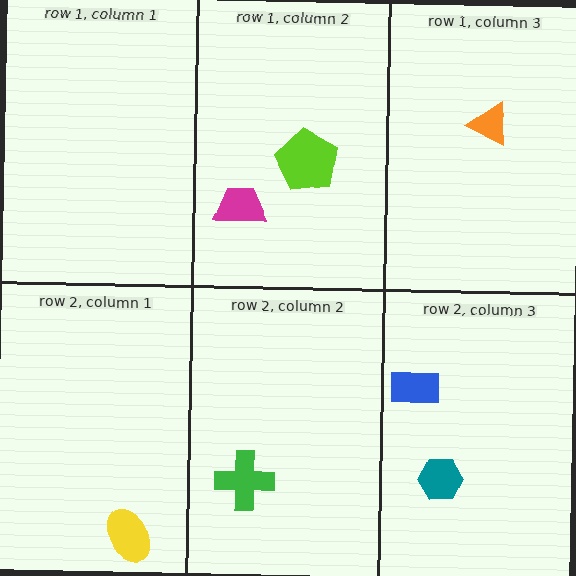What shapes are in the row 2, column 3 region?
The teal hexagon, the blue rectangle.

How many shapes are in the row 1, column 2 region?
2.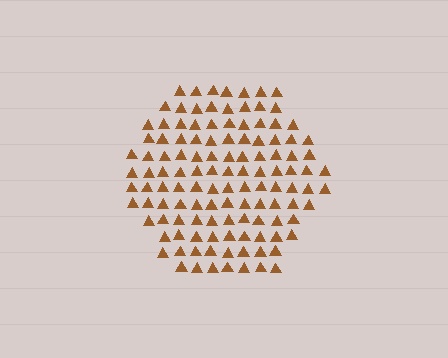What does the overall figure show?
The overall figure shows a hexagon.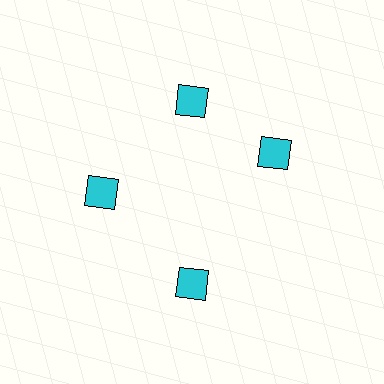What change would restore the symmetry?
The symmetry would be restored by rotating it back into even spacing with its neighbors so that all 4 squares sit at equal angles and equal distance from the center.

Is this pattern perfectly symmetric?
No. The 4 cyan squares are arranged in a ring, but one element near the 3 o'clock position is rotated out of alignment along the ring, breaking the 4-fold rotational symmetry.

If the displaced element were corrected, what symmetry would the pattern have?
It would have 4-fold rotational symmetry — the pattern would map onto itself every 90 degrees.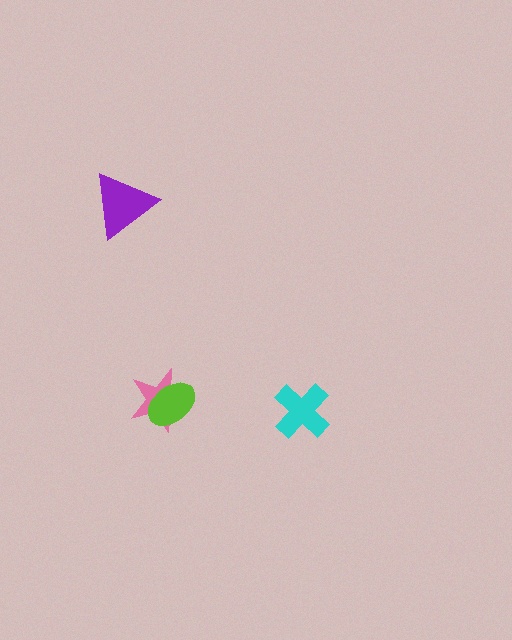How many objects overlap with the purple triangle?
0 objects overlap with the purple triangle.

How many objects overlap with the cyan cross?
0 objects overlap with the cyan cross.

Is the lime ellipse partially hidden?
No, no other shape covers it.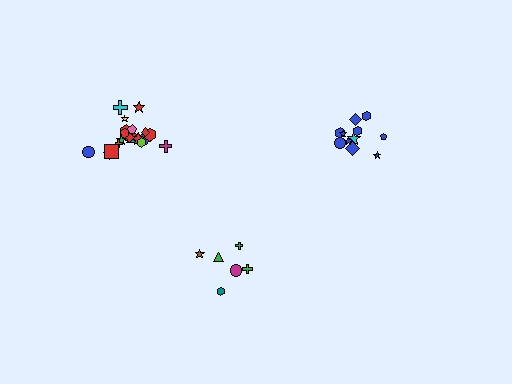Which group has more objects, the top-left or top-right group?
The top-left group.